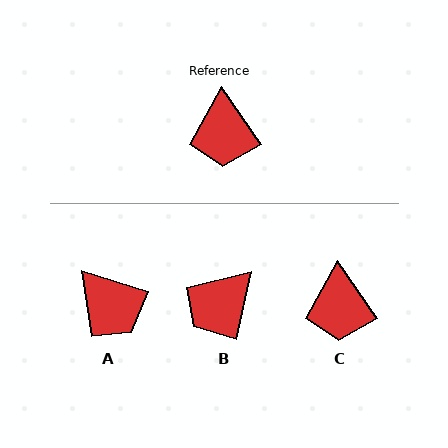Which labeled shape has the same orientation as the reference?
C.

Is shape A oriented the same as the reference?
No, it is off by about 39 degrees.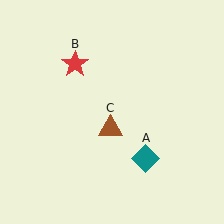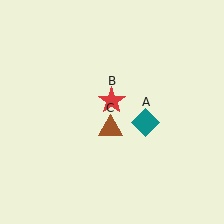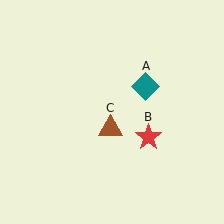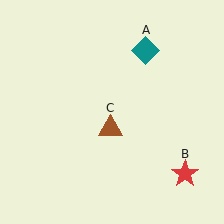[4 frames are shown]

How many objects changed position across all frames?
2 objects changed position: teal diamond (object A), red star (object B).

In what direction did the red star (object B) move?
The red star (object B) moved down and to the right.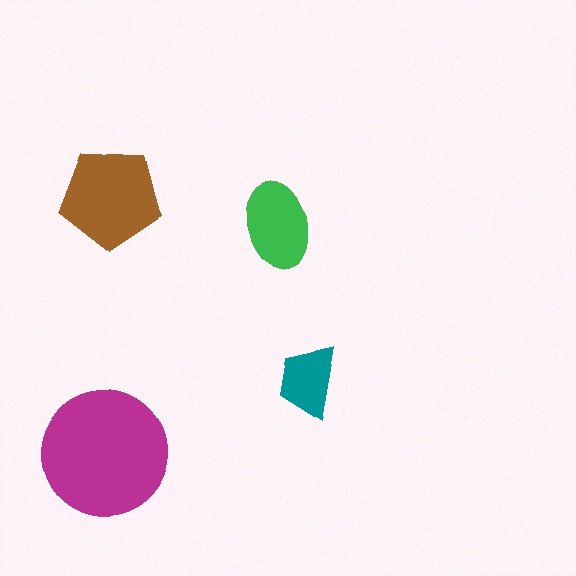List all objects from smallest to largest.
The teal trapezoid, the green ellipse, the brown pentagon, the magenta circle.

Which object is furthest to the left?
The magenta circle is leftmost.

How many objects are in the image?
There are 4 objects in the image.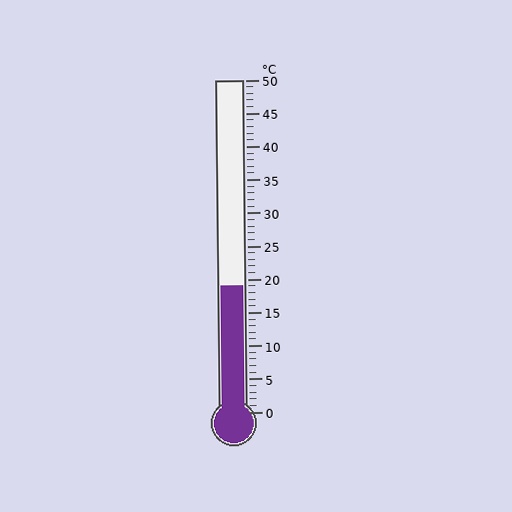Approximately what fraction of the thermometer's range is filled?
The thermometer is filled to approximately 40% of its range.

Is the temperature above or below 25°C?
The temperature is below 25°C.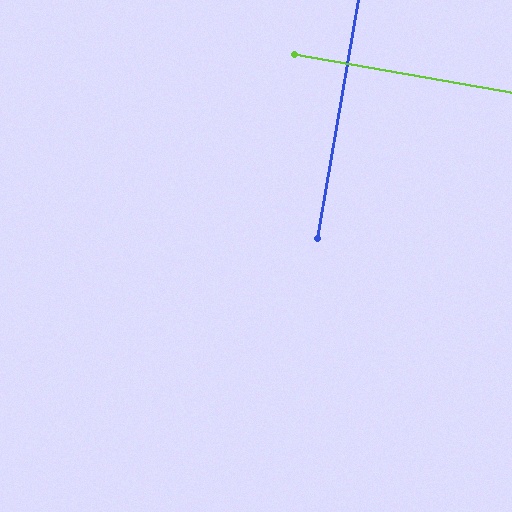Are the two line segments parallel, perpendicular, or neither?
Perpendicular — they meet at approximately 90°.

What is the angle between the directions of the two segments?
Approximately 90 degrees.